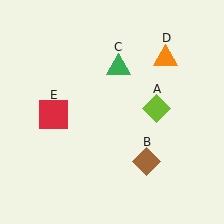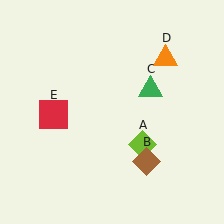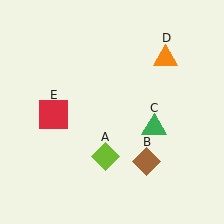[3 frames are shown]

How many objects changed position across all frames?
2 objects changed position: lime diamond (object A), green triangle (object C).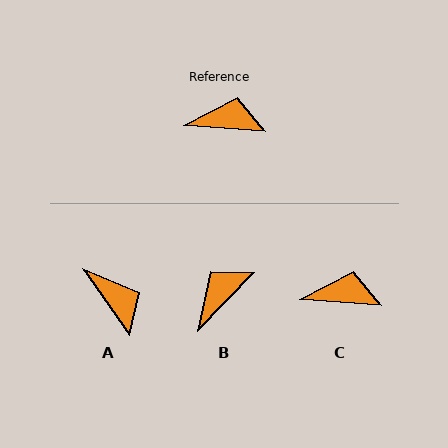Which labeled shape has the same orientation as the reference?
C.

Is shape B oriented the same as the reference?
No, it is off by about 50 degrees.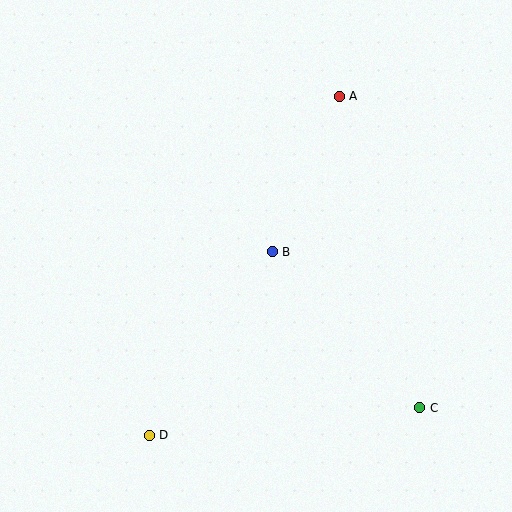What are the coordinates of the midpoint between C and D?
The midpoint between C and D is at (284, 422).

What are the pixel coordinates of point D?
Point D is at (149, 435).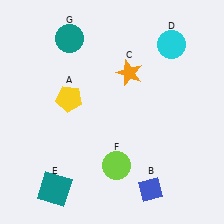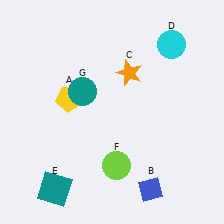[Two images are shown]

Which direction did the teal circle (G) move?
The teal circle (G) moved down.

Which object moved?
The teal circle (G) moved down.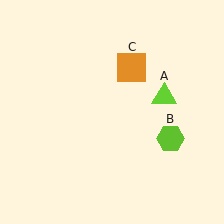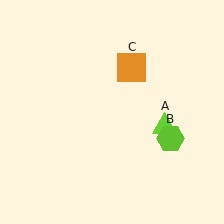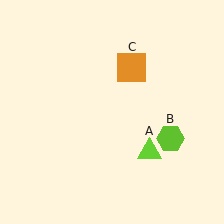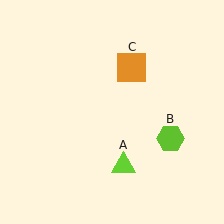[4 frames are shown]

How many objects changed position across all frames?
1 object changed position: lime triangle (object A).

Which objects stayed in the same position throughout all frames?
Lime hexagon (object B) and orange square (object C) remained stationary.